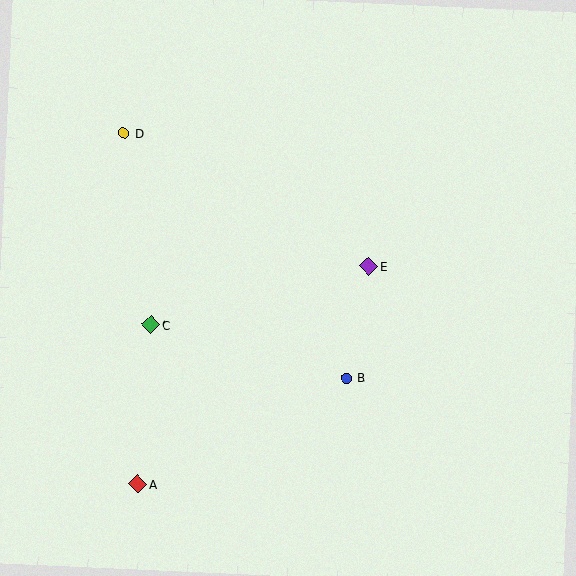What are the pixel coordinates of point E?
Point E is at (369, 267).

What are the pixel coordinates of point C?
Point C is at (151, 324).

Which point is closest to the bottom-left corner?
Point A is closest to the bottom-left corner.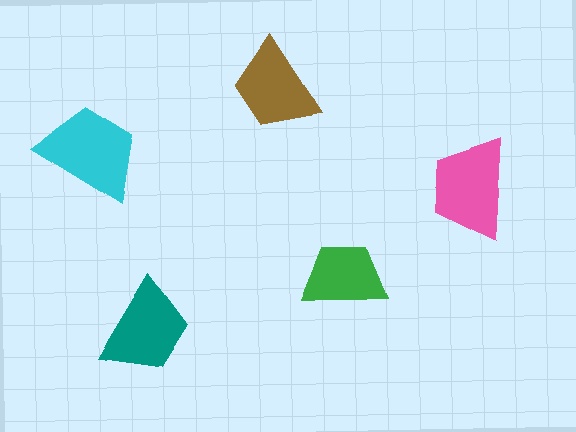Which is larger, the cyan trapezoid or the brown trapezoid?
The cyan one.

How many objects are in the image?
There are 5 objects in the image.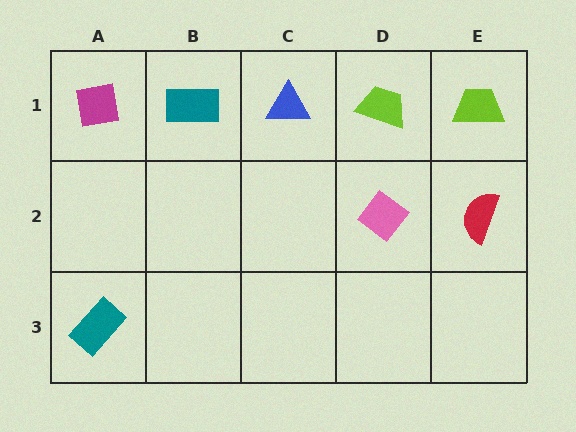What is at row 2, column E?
A red semicircle.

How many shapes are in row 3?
1 shape.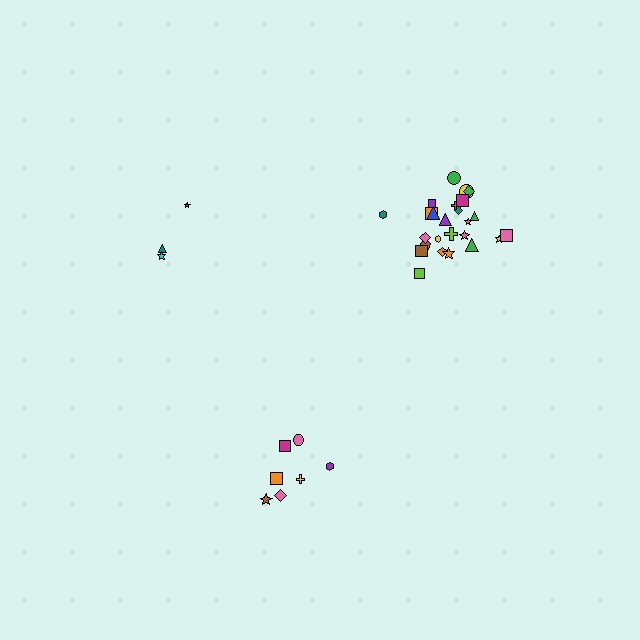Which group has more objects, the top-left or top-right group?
The top-right group.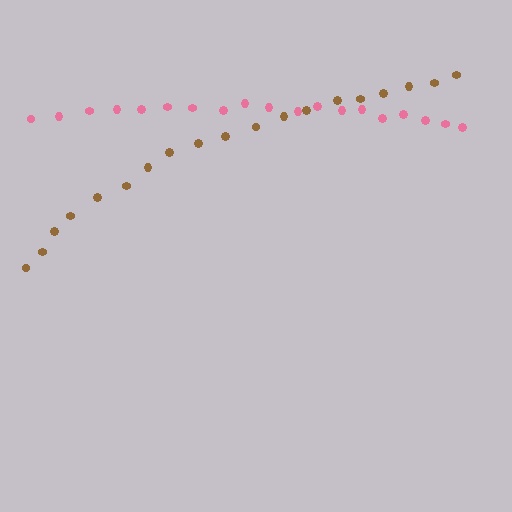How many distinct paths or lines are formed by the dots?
There are 2 distinct paths.